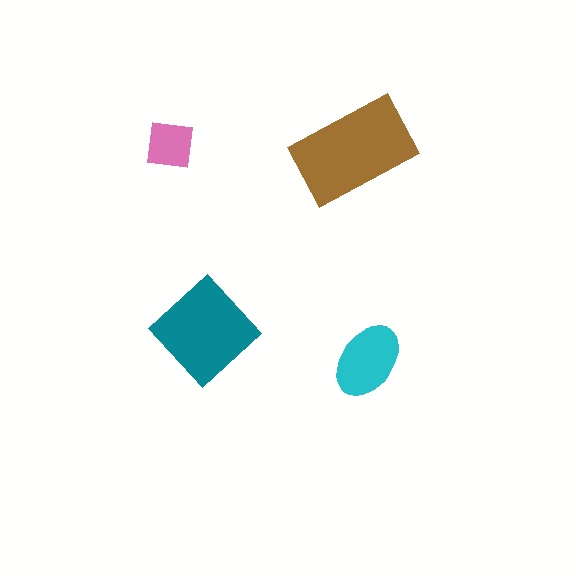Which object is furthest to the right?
The cyan ellipse is rightmost.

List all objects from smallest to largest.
The pink square, the cyan ellipse, the teal diamond, the brown rectangle.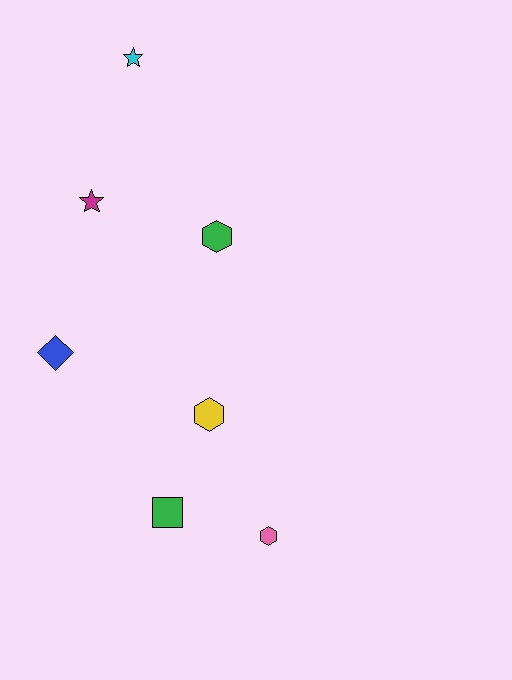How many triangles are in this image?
There are no triangles.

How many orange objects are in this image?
There are no orange objects.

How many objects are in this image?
There are 7 objects.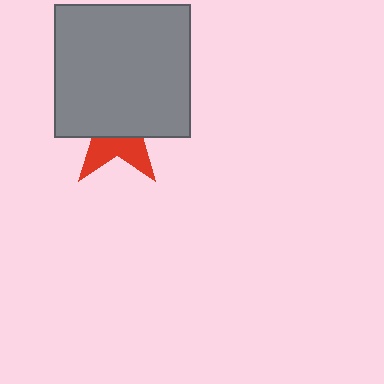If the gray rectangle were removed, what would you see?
You would see the complete red star.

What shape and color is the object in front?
The object in front is a gray rectangle.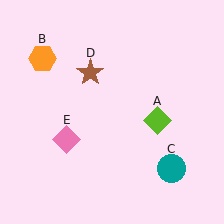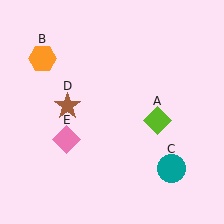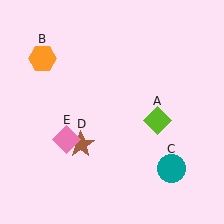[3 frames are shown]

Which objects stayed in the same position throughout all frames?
Lime diamond (object A) and orange hexagon (object B) and teal circle (object C) and pink diamond (object E) remained stationary.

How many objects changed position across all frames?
1 object changed position: brown star (object D).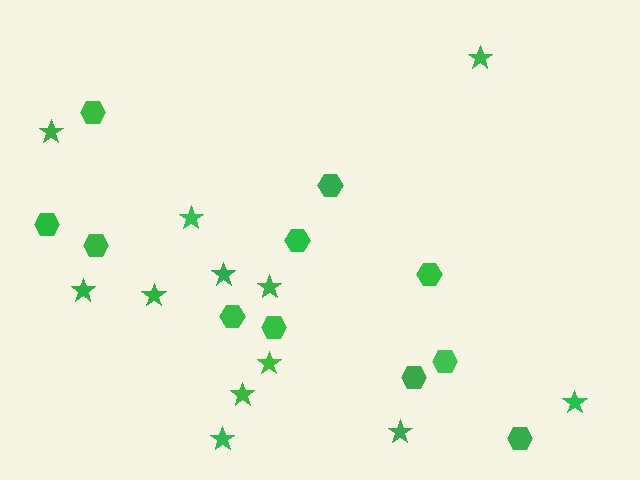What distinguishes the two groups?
There are 2 groups: one group of stars (12) and one group of hexagons (11).